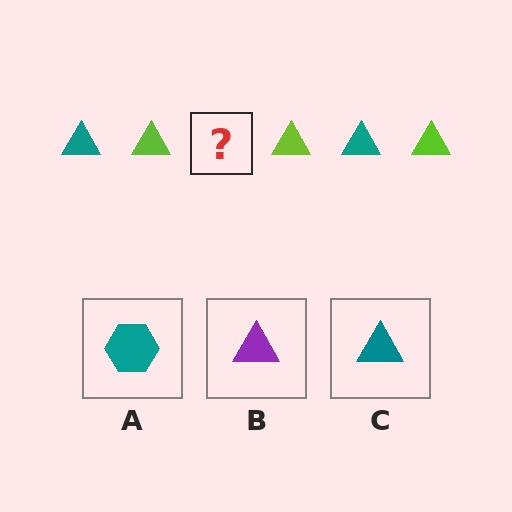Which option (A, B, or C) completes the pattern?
C.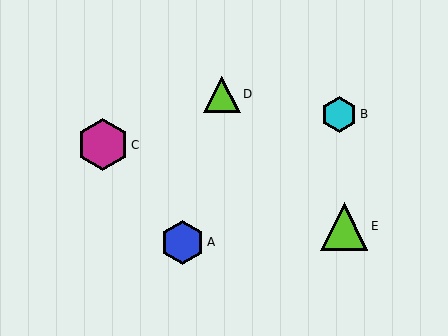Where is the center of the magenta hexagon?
The center of the magenta hexagon is at (103, 145).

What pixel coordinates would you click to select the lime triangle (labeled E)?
Click at (344, 226) to select the lime triangle E.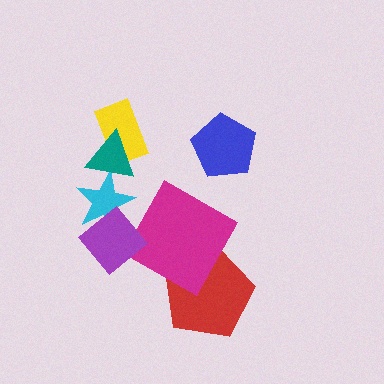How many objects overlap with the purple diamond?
2 objects overlap with the purple diamond.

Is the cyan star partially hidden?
Yes, it is partially covered by another shape.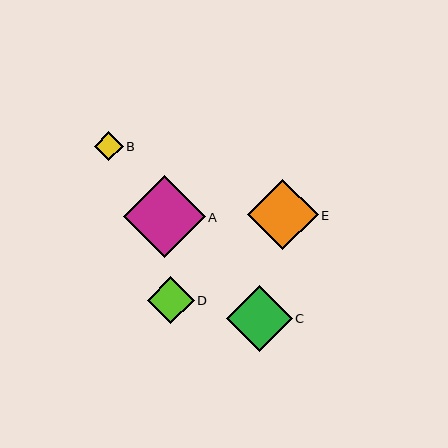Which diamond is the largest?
Diamond A is the largest with a size of approximately 82 pixels.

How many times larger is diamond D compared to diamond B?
Diamond D is approximately 1.6 times the size of diamond B.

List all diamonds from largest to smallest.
From largest to smallest: A, E, C, D, B.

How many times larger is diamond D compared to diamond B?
Diamond D is approximately 1.6 times the size of diamond B.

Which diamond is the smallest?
Diamond B is the smallest with a size of approximately 29 pixels.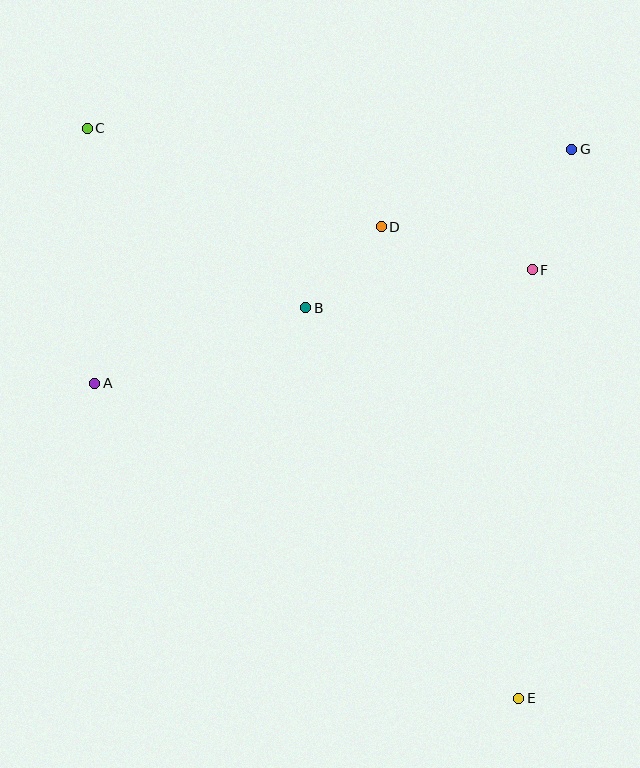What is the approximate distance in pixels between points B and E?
The distance between B and E is approximately 444 pixels.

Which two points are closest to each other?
Points B and D are closest to each other.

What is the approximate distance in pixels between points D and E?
The distance between D and E is approximately 491 pixels.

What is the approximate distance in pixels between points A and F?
The distance between A and F is approximately 452 pixels.